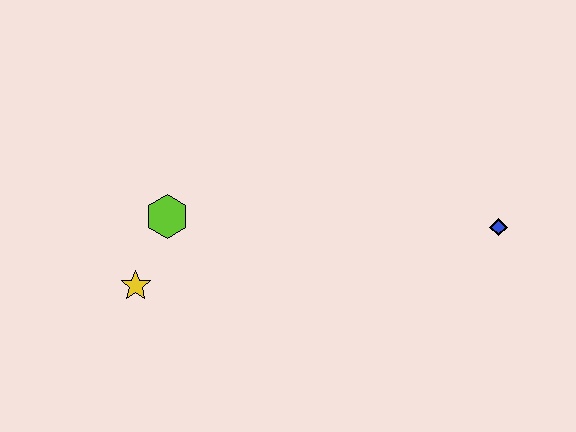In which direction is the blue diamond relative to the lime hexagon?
The blue diamond is to the right of the lime hexagon.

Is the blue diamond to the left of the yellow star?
No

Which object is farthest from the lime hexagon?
The blue diamond is farthest from the lime hexagon.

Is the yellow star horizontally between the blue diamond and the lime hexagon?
No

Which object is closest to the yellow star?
The lime hexagon is closest to the yellow star.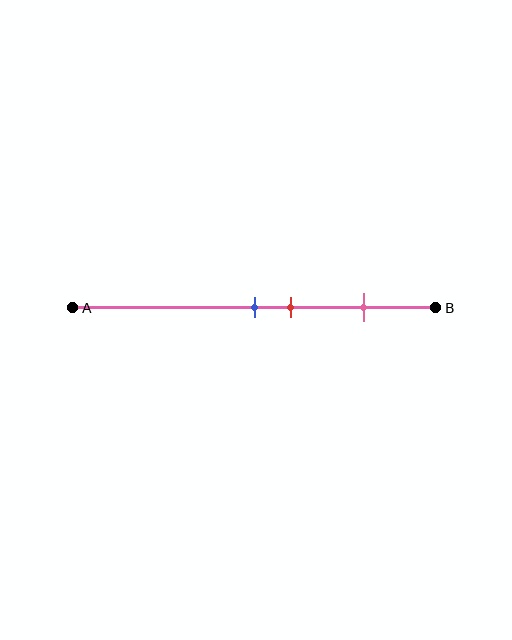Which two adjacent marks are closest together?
The blue and red marks are the closest adjacent pair.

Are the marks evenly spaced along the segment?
No, the marks are not evenly spaced.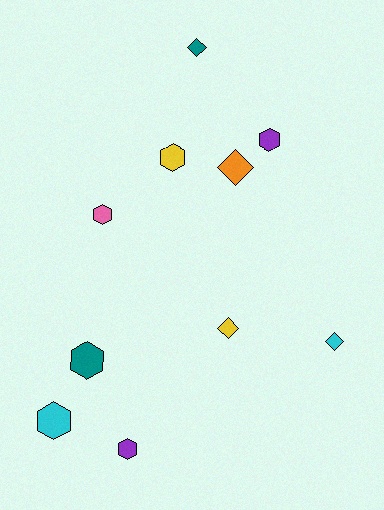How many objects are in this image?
There are 10 objects.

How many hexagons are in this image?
There are 6 hexagons.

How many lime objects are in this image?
There are no lime objects.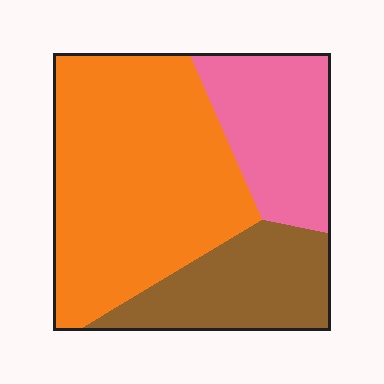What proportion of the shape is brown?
Brown takes up about one quarter (1/4) of the shape.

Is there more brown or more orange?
Orange.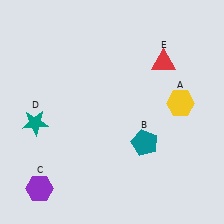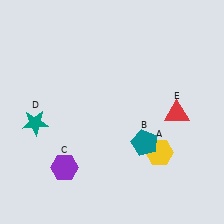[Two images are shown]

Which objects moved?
The objects that moved are: the yellow hexagon (A), the purple hexagon (C), the red triangle (E).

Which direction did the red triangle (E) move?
The red triangle (E) moved down.